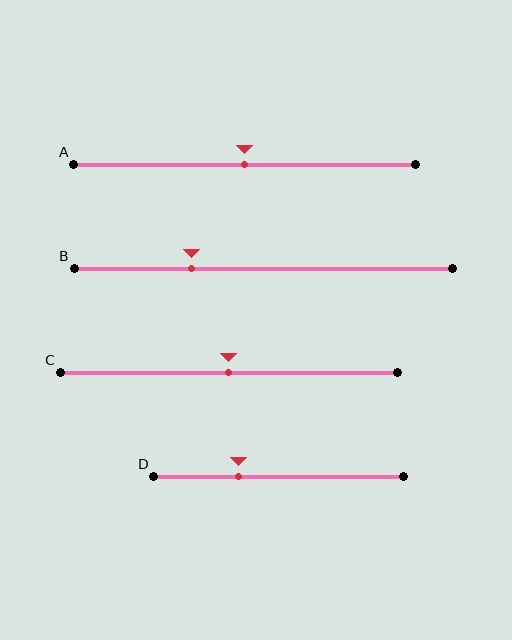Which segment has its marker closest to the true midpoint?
Segment A has its marker closest to the true midpoint.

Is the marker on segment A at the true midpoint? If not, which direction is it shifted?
Yes, the marker on segment A is at the true midpoint.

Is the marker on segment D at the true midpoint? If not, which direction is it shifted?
No, the marker on segment D is shifted to the left by about 16% of the segment length.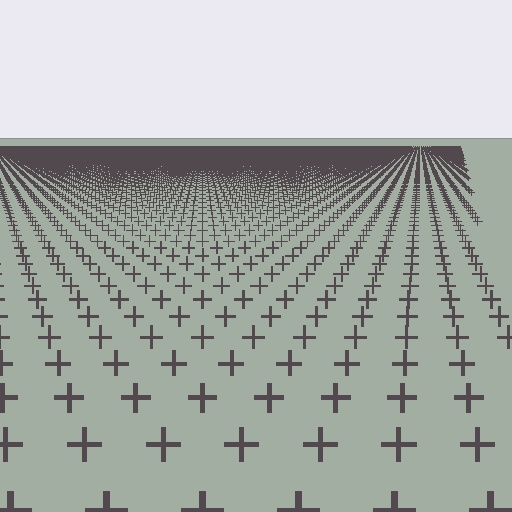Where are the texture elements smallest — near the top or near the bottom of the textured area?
Near the top.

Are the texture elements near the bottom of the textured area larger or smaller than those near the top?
Larger. Near the bottom, elements are closer to the viewer and appear at a bigger on-screen size.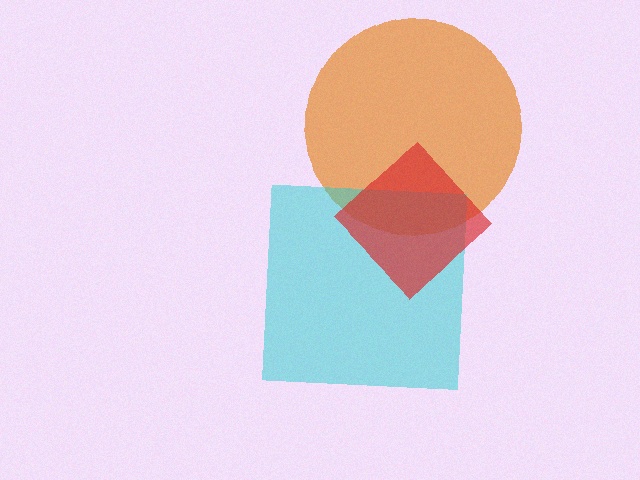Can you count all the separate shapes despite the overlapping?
Yes, there are 3 separate shapes.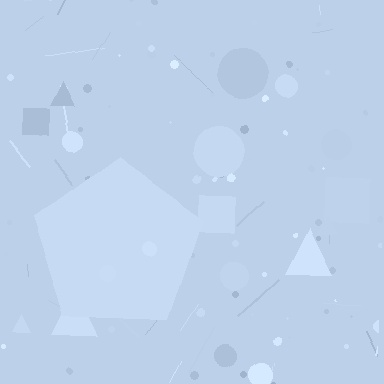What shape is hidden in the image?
A pentagon is hidden in the image.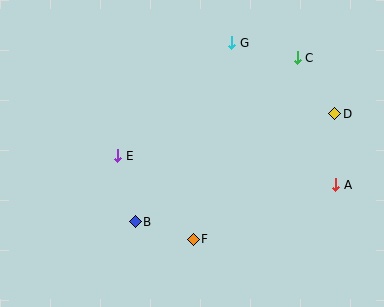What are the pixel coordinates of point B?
Point B is at (135, 222).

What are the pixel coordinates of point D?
Point D is at (335, 114).